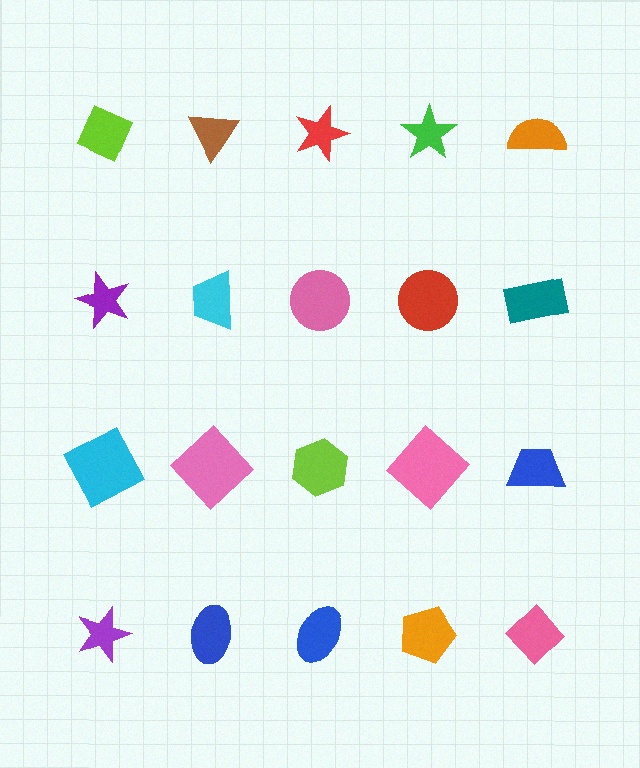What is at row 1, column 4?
A green star.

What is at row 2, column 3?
A pink circle.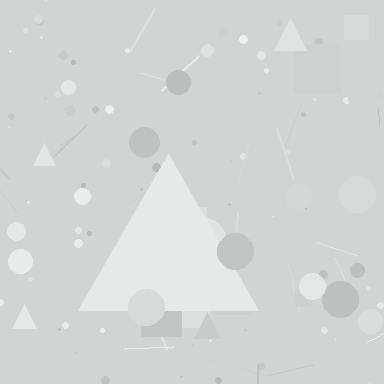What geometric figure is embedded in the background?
A triangle is embedded in the background.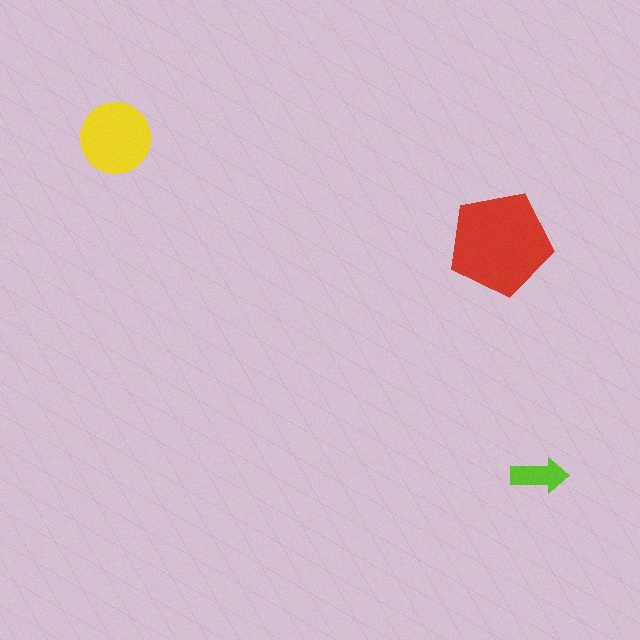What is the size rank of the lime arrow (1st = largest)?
3rd.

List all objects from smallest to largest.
The lime arrow, the yellow circle, the red pentagon.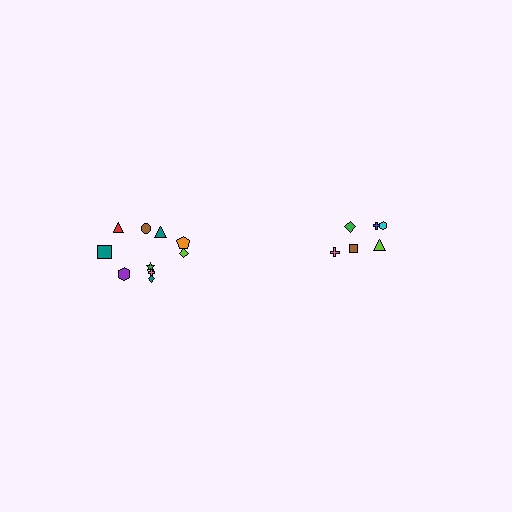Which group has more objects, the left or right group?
The left group.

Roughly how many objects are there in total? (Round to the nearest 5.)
Roughly 15 objects in total.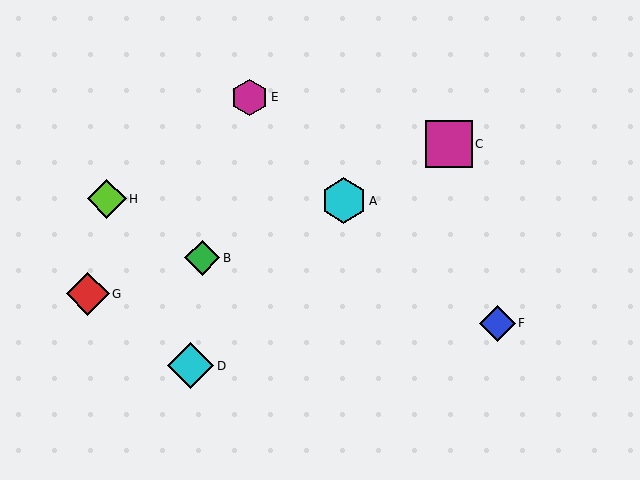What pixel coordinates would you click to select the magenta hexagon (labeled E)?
Click at (250, 97) to select the magenta hexagon E.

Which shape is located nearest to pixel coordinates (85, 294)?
The red diamond (labeled G) at (88, 294) is nearest to that location.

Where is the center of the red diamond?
The center of the red diamond is at (88, 294).